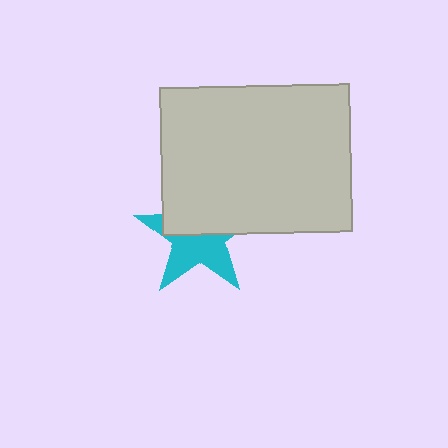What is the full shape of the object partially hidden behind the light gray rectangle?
The partially hidden object is a cyan star.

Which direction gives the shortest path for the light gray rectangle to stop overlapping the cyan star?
Moving up gives the shortest separation.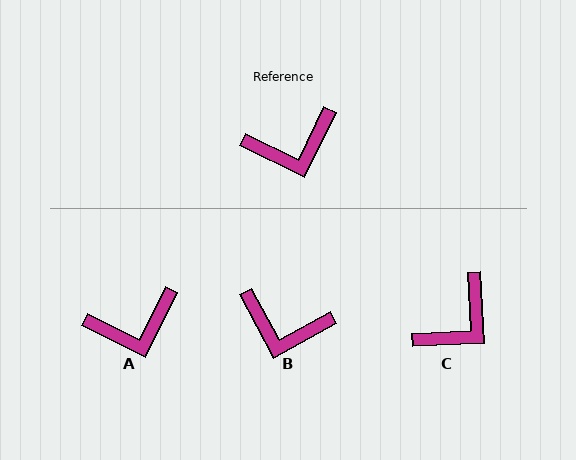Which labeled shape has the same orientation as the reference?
A.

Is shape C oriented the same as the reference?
No, it is off by about 29 degrees.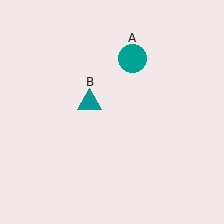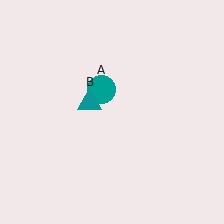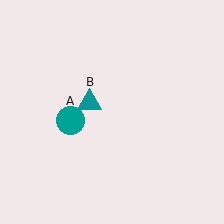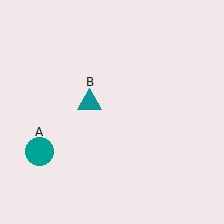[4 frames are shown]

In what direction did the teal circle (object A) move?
The teal circle (object A) moved down and to the left.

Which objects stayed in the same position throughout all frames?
Teal triangle (object B) remained stationary.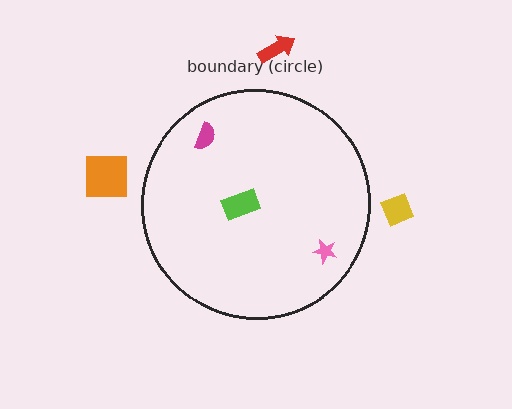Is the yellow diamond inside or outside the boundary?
Outside.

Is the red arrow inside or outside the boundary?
Outside.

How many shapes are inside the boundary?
3 inside, 3 outside.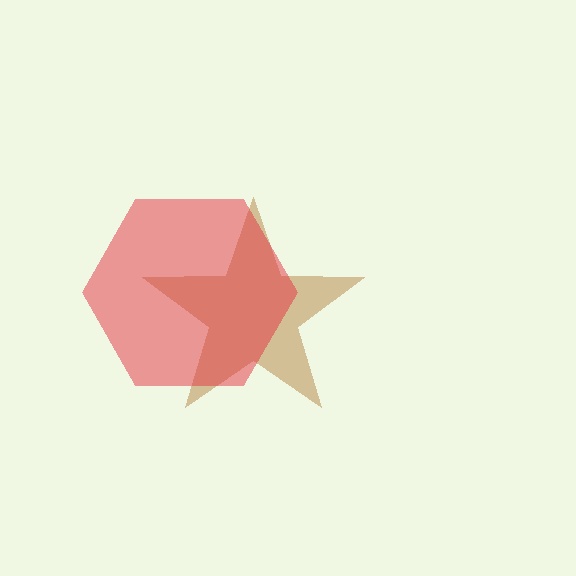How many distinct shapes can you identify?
There are 2 distinct shapes: a brown star, a red hexagon.